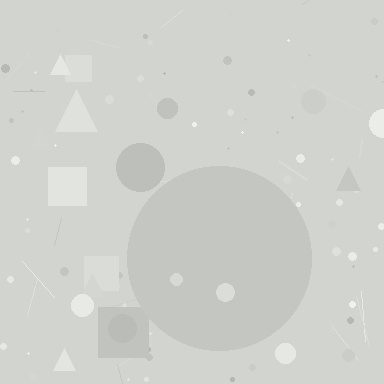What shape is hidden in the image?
A circle is hidden in the image.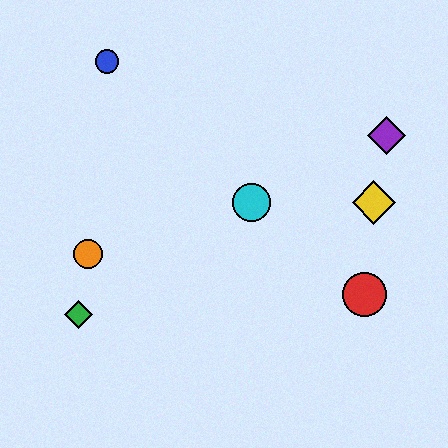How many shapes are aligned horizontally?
2 shapes (the yellow diamond, the cyan circle) are aligned horizontally.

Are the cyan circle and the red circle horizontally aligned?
No, the cyan circle is at y≈203 and the red circle is at y≈294.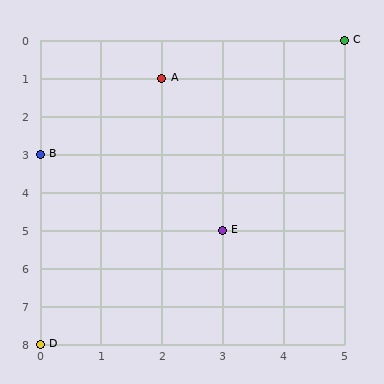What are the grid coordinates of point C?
Point C is at grid coordinates (5, 0).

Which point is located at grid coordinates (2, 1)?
Point A is at (2, 1).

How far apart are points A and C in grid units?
Points A and C are 3 columns and 1 row apart (about 3.2 grid units diagonally).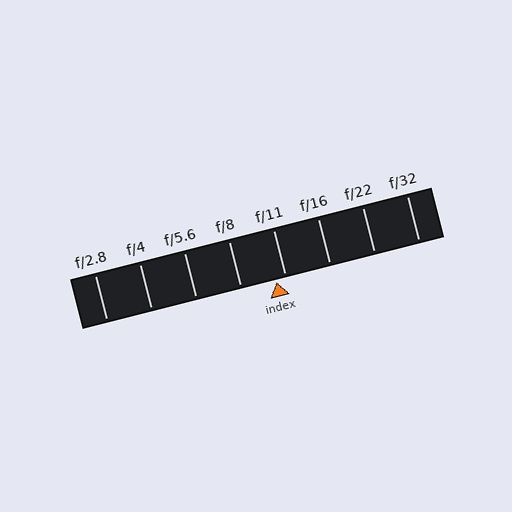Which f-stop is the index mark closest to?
The index mark is closest to f/11.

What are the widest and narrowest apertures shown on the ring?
The widest aperture shown is f/2.8 and the narrowest is f/32.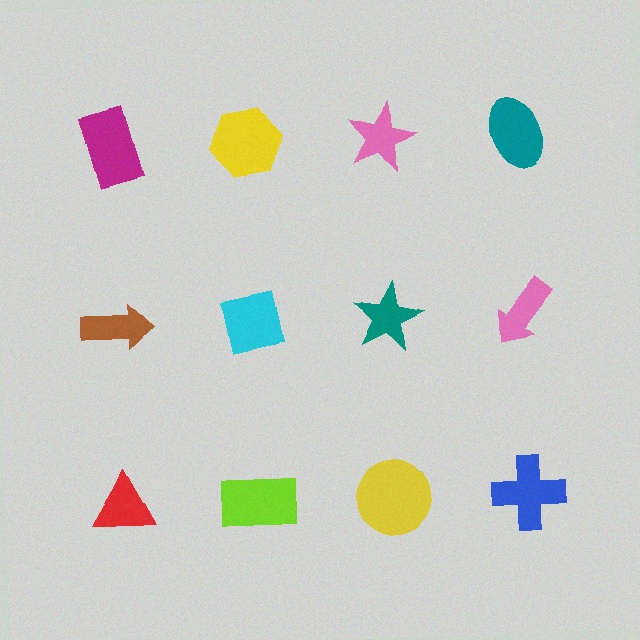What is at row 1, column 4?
A teal ellipse.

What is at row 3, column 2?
A lime rectangle.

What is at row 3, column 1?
A red triangle.